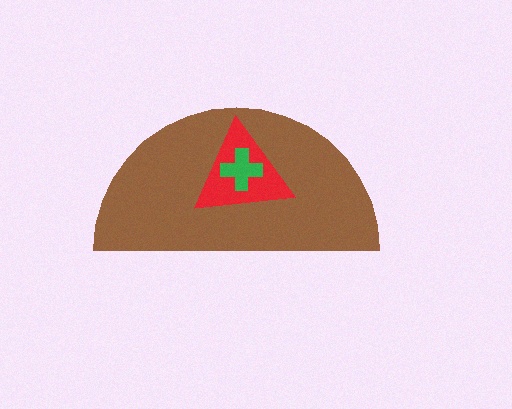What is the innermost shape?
The green cross.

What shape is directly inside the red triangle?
The green cross.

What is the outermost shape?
The brown semicircle.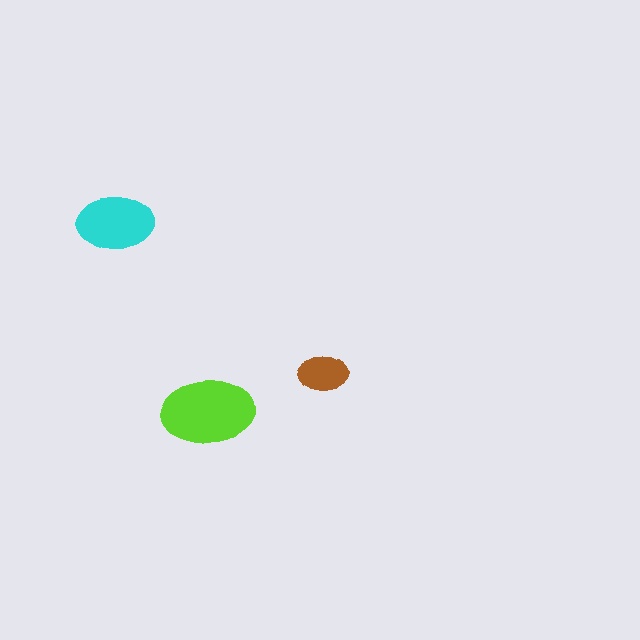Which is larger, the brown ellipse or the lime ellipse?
The lime one.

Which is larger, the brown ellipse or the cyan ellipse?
The cyan one.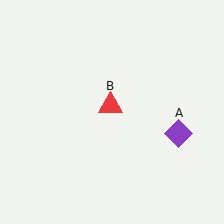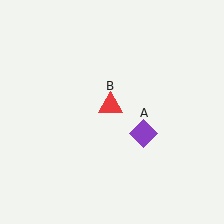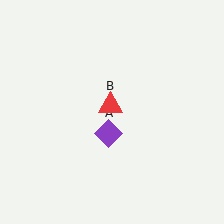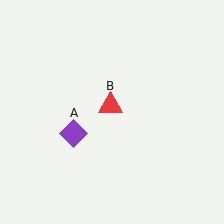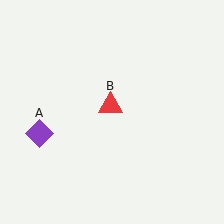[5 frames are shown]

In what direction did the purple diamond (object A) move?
The purple diamond (object A) moved left.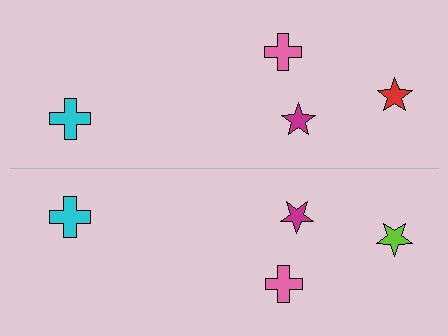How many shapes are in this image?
There are 8 shapes in this image.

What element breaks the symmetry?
The lime star on the bottom side breaks the symmetry — its mirror counterpart is red.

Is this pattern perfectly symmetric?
No, the pattern is not perfectly symmetric. The lime star on the bottom side breaks the symmetry — its mirror counterpart is red.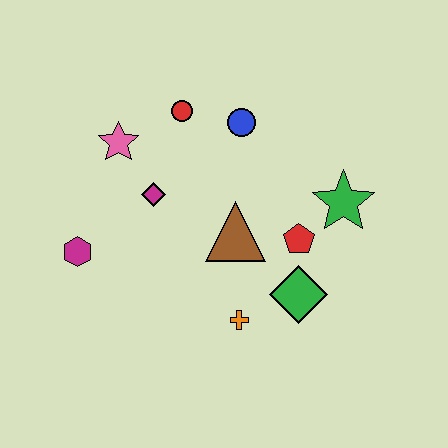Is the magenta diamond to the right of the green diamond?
No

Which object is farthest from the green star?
The magenta hexagon is farthest from the green star.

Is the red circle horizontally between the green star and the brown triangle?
No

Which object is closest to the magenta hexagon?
The magenta diamond is closest to the magenta hexagon.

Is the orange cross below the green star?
Yes